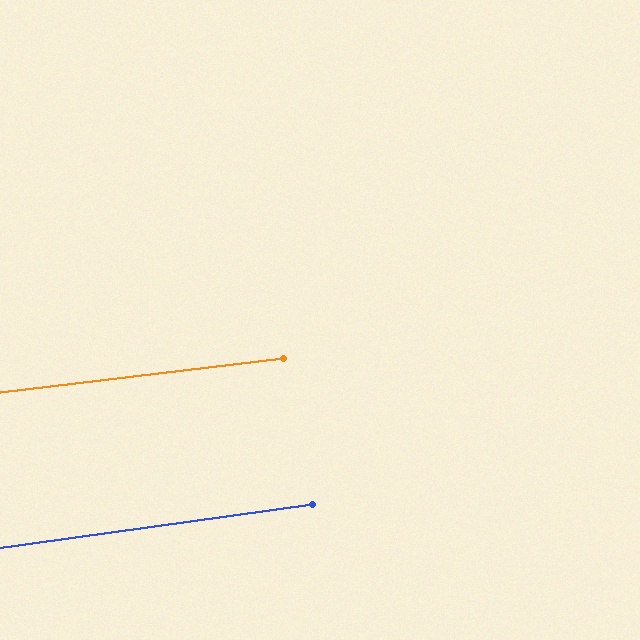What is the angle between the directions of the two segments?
Approximately 1 degree.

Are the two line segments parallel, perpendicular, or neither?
Parallel — their directions differ by only 1.2°.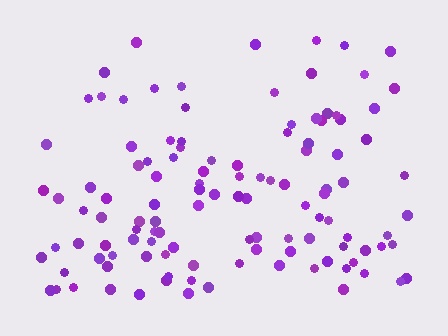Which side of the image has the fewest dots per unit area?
The top.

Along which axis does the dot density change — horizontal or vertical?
Vertical.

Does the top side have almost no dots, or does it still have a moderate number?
Still a moderate number, just noticeably fewer than the bottom.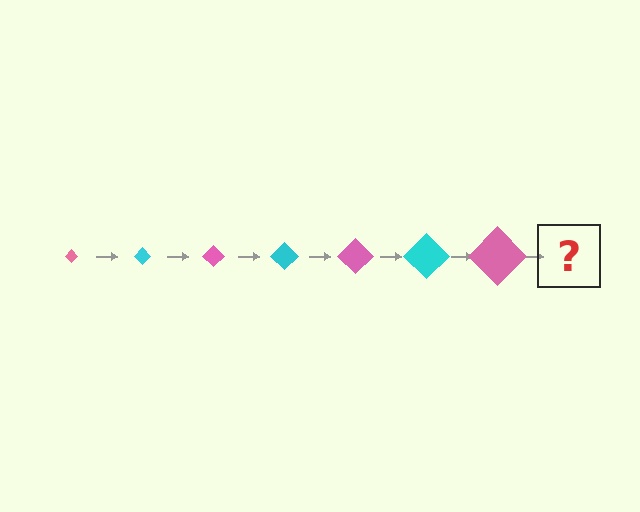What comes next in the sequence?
The next element should be a cyan diamond, larger than the previous one.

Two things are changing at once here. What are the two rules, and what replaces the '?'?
The two rules are that the diamond grows larger each step and the color cycles through pink and cyan. The '?' should be a cyan diamond, larger than the previous one.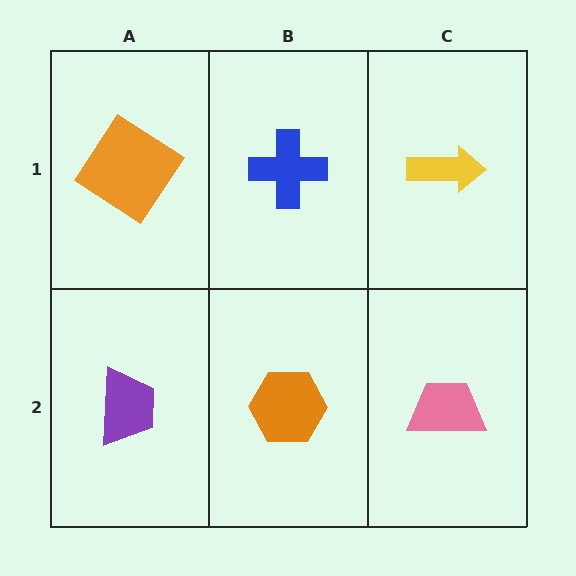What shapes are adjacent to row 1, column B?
An orange hexagon (row 2, column B), an orange diamond (row 1, column A), a yellow arrow (row 1, column C).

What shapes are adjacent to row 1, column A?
A purple trapezoid (row 2, column A), a blue cross (row 1, column B).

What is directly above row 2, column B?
A blue cross.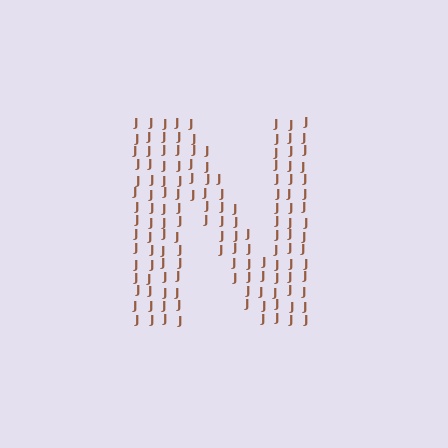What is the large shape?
The large shape is the letter N.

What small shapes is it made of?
It is made of small letter J's.